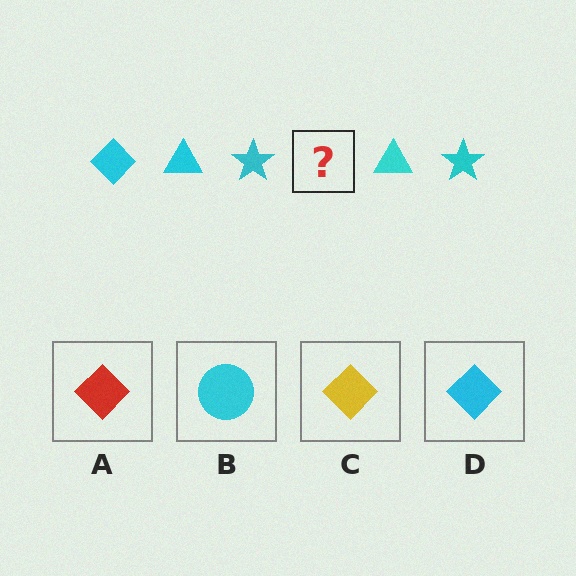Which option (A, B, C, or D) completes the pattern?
D.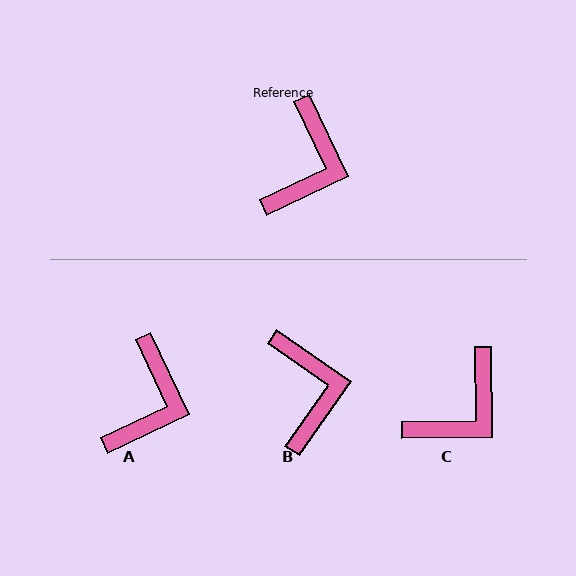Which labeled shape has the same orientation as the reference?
A.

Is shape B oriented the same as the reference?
No, it is off by about 30 degrees.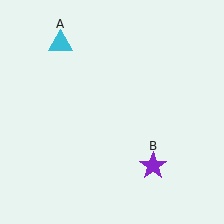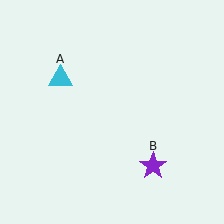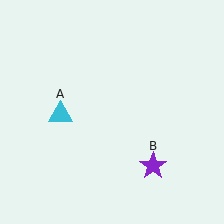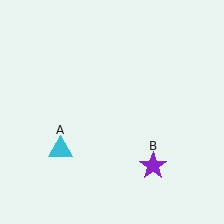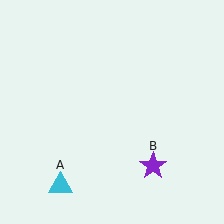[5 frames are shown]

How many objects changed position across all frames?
1 object changed position: cyan triangle (object A).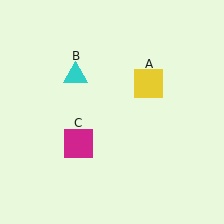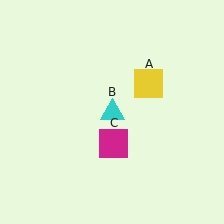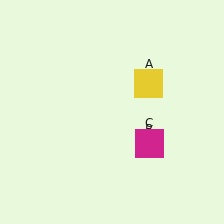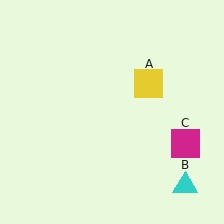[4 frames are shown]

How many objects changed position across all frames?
2 objects changed position: cyan triangle (object B), magenta square (object C).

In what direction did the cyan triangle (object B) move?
The cyan triangle (object B) moved down and to the right.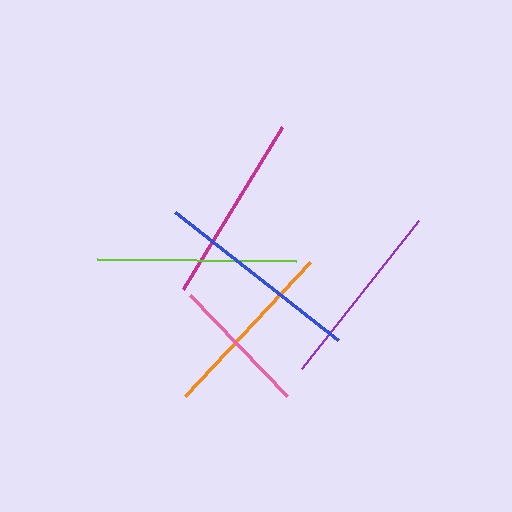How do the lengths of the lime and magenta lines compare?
The lime and magenta lines are approximately the same length.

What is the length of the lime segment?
The lime segment is approximately 199 pixels long.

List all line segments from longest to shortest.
From longest to shortest: blue, lime, magenta, purple, orange, pink.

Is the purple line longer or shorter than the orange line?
The purple line is longer than the orange line.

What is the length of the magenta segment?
The magenta segment is approximately 190 pixels long.